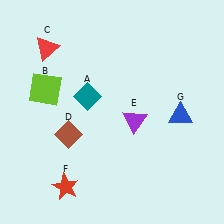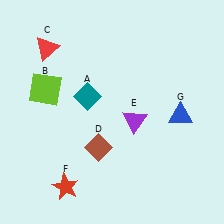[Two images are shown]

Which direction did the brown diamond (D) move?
The brown diamond (D) moved right.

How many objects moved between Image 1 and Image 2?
1 object moved between the two images.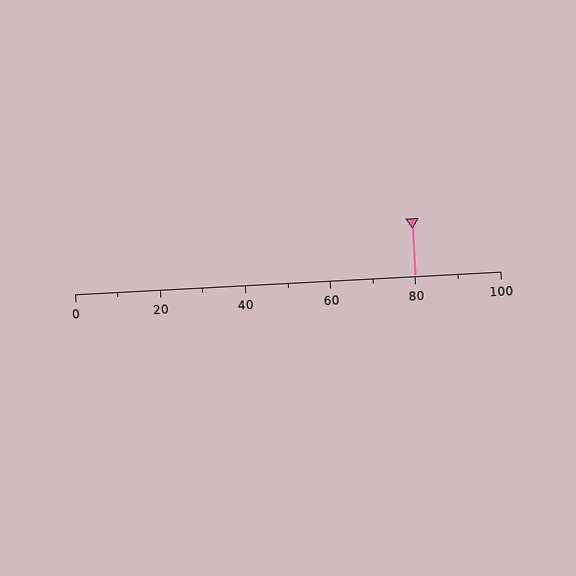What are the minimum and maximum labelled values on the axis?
The axis runs from 0 to 100.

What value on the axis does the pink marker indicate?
The marker indicates approximately 80.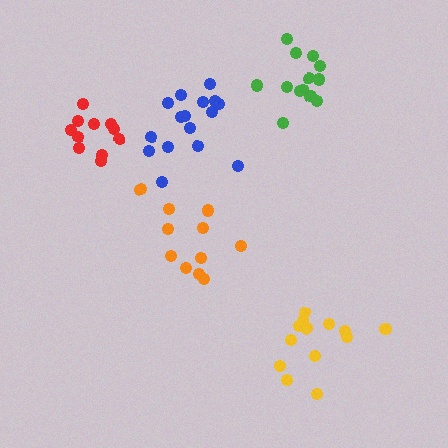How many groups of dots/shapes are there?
There are 5 groups.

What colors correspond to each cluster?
The clusters are colored: orange, red, yellow, green, blue.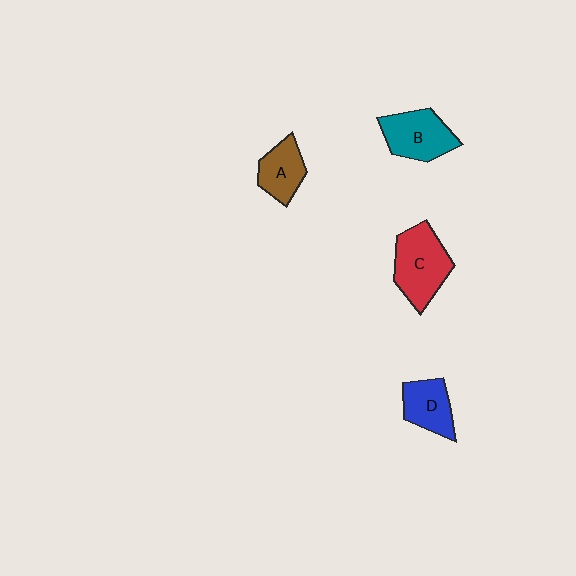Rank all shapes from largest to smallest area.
From largest to smallest: C (red), B (teal), D (blue), A (brown).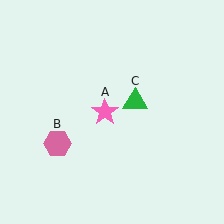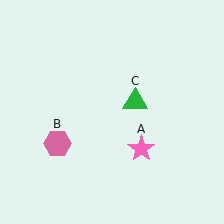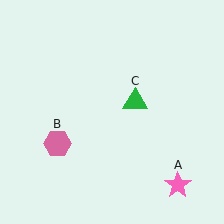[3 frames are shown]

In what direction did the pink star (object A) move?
The pink star (object A) moved down and to the right.